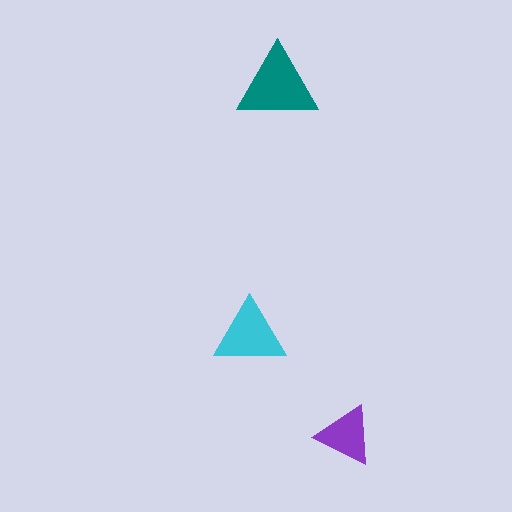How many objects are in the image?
There are 3 objects in the image.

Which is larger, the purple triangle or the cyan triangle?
The cyan one.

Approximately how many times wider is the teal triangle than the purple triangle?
About 1.5 times wider.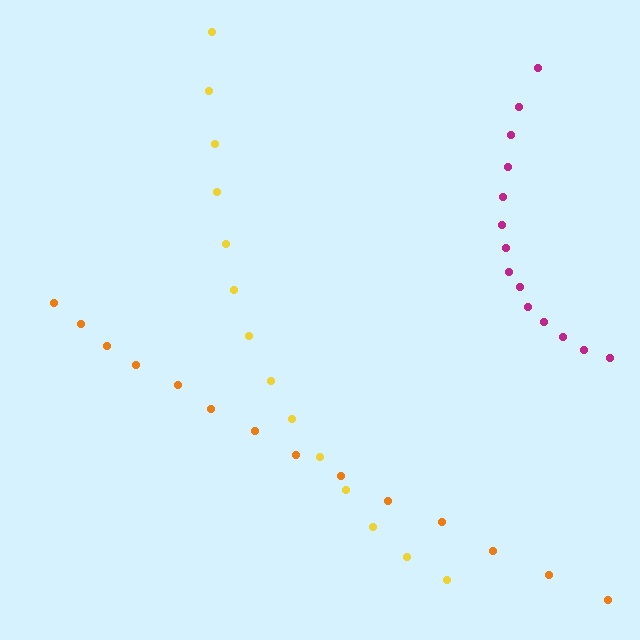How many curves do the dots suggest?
There are 3 distinct paths.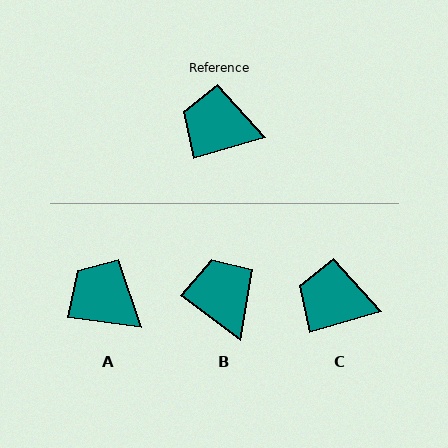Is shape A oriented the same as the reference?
No, it is off by about 24 degrees.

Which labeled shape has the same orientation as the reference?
C.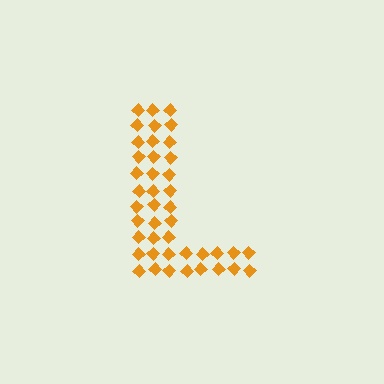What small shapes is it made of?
It is made of small diamonds.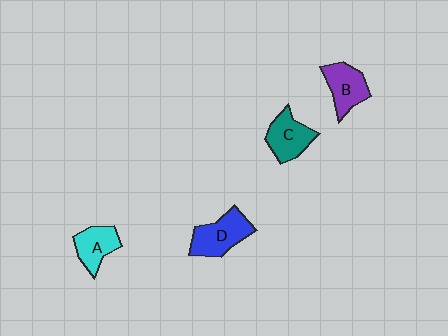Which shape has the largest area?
Shape D (blue).